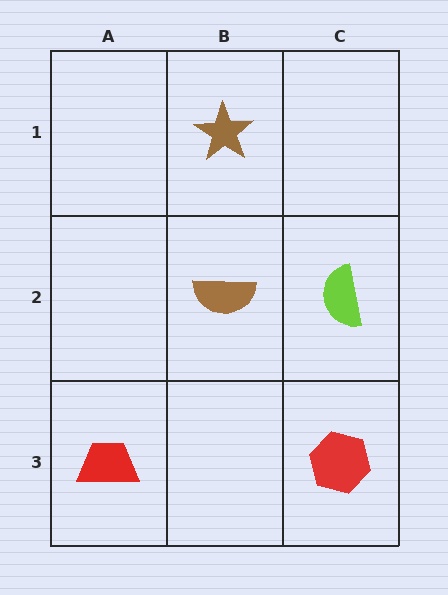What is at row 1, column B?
A brown star.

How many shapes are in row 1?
1 shape.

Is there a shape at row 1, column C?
No, that cell is empty.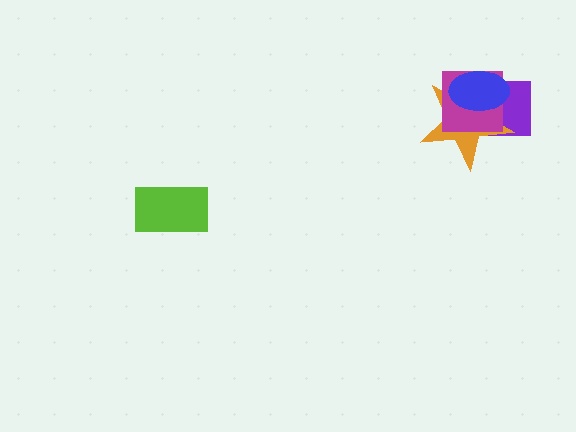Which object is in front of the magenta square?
The blue ellipse is in front of the magenta square.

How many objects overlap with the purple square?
3 objects overlap with the purple square.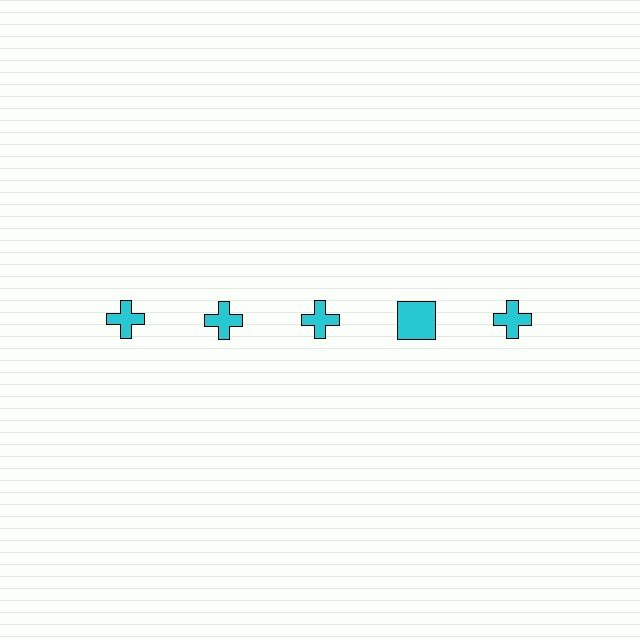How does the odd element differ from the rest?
It has a different shape: square instead of cross.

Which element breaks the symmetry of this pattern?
The cyan square in the top row, second from right column breaks the symmetry. All other shapes are cyan crosses.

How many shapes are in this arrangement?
There are 5 shapes arranged in a grid pattern.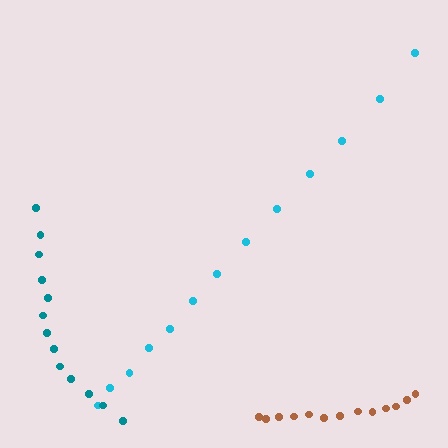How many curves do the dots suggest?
There are 3 distinct paths.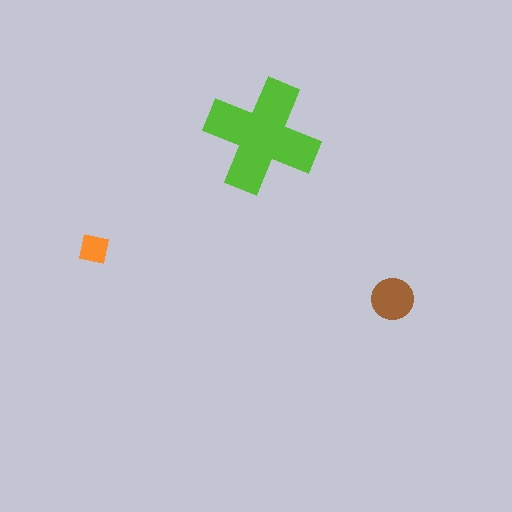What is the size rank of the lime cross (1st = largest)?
1st.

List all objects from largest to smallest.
The lime cross, the brown circle, the orange square.